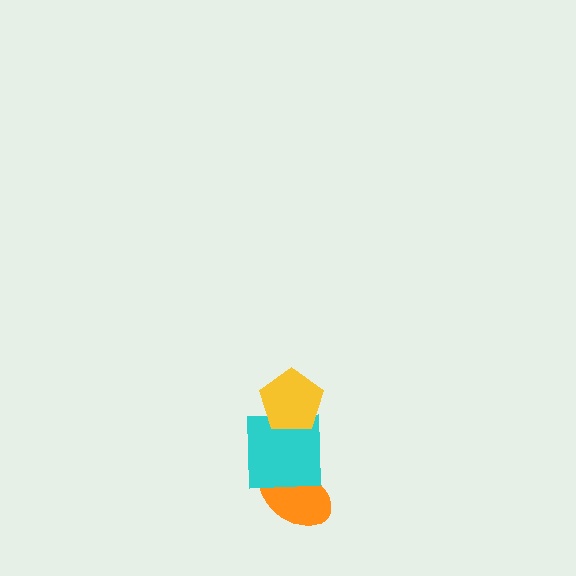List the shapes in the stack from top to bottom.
From top to bottom: the yellow pentagon, the cyan square, the orange ellipse.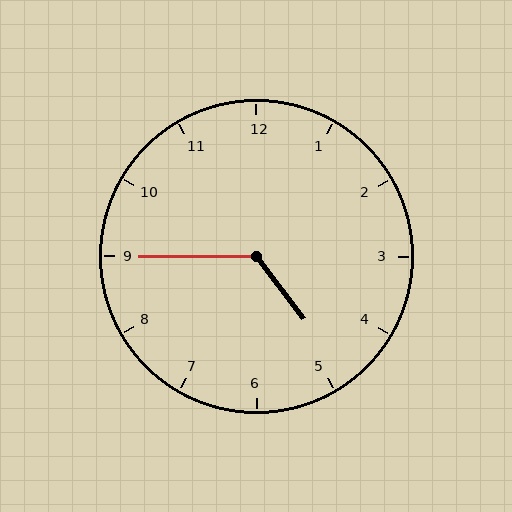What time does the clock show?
4:45.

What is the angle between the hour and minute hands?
Approximately 128 degrees.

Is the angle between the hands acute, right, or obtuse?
It is obtuse.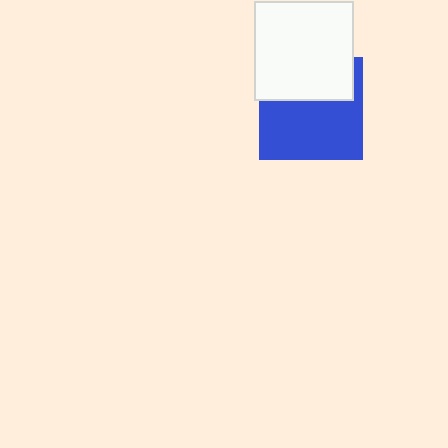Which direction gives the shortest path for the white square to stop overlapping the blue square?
Moving up gives the shortest separation.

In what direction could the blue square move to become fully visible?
The blue square could move down. That would shift it out from behind the white square entirely.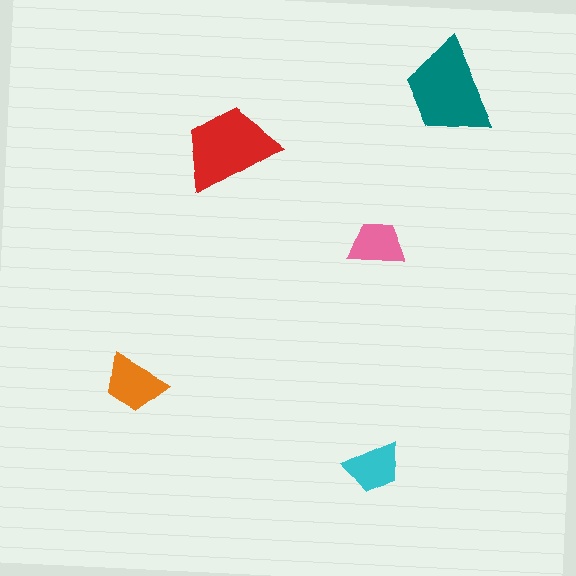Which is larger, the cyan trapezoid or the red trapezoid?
The red one.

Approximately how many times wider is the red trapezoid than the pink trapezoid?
About 1.5 times wider.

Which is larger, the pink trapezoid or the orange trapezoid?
The orange one.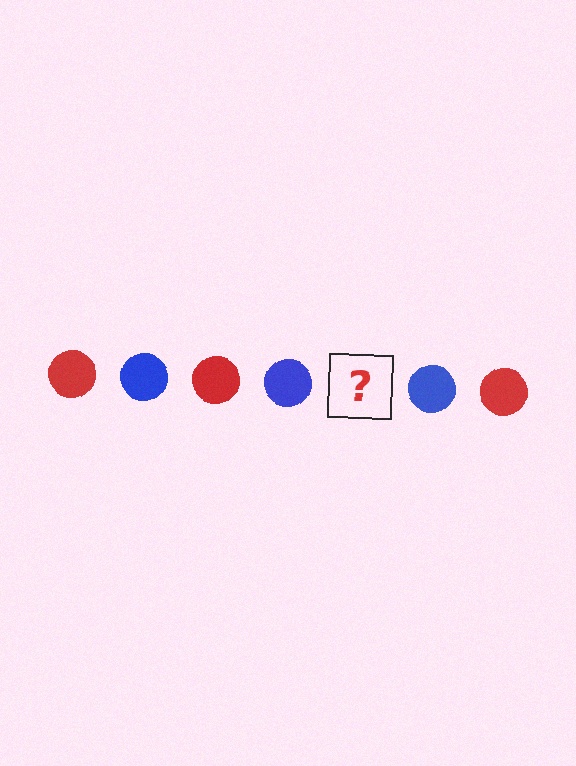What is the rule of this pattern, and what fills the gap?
The rule is that the pattern cycles through red, blue circles. The gap should be filled with a red circle.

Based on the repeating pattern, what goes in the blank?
The blank should be a red circle.